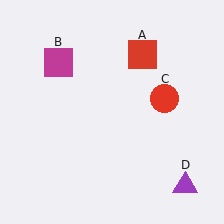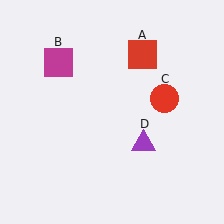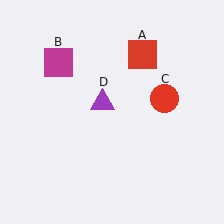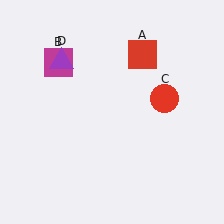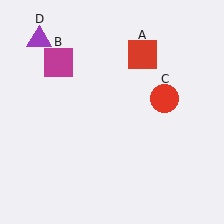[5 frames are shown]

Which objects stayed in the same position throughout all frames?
Red square (object A) and magenta square (object B) and red circle (object C) remained stationary.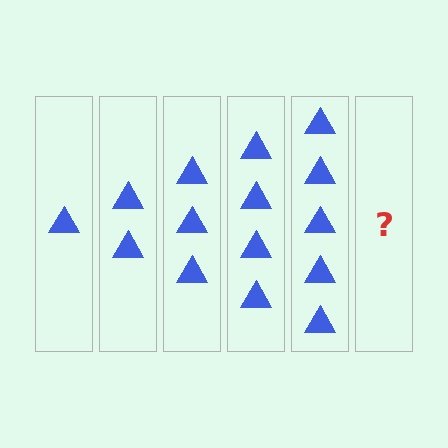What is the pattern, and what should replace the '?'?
The pattern is that each step adds one more triangle. The '?' should be 6 triangles.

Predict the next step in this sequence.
The next step is 6 triangles.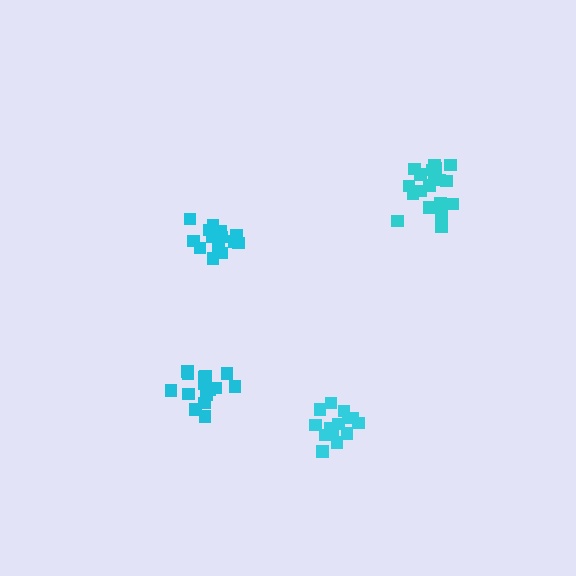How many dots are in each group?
Group 1: 14 dots, Group 2: 19 dots, Group 3: 15 dots, Group 4: 15 dots (63 total).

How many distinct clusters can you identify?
There are 4 distinct clusters.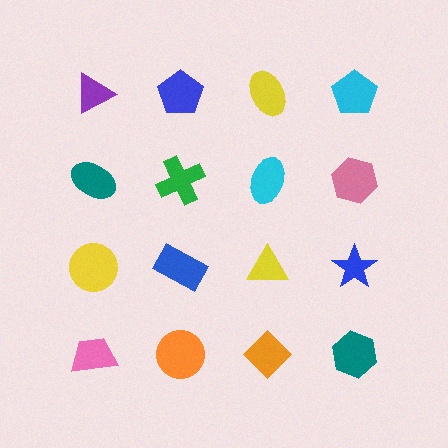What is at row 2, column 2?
A green cross.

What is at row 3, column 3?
A yellow triangle.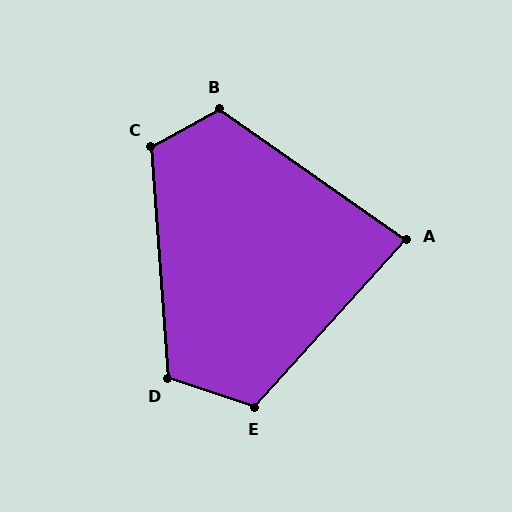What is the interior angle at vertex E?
Approximately 114 degrees (obtuse).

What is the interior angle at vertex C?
Approximately 115 degrees (obtuse).